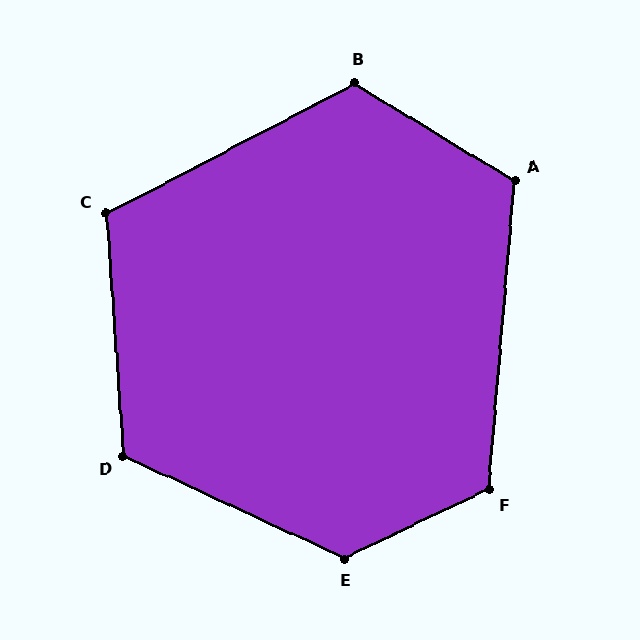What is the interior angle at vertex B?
Approximately 121 degrees (obtuse).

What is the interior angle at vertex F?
Approximately 120 degrees (obtuse).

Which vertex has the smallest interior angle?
C, at approximately 113 degrees.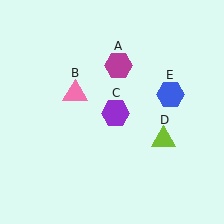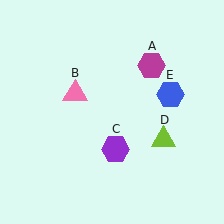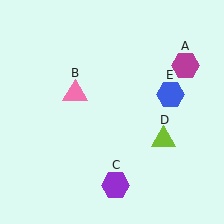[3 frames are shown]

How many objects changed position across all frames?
2 objects changed position: magenta hexagon (object A), purple hexagon (object C).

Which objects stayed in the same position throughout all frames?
Pink triangle (object B) and lime triangle (object D) and blue hexagon (object E) remained stationary.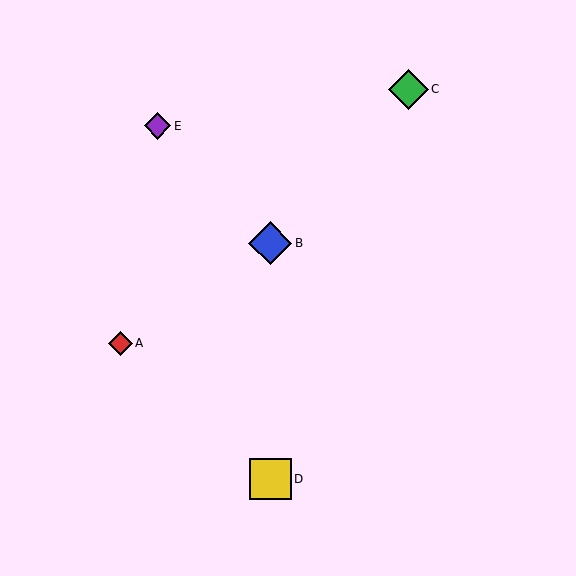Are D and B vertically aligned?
Yes, both are at x≈270.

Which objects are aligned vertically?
Objects B, D are aligned vertically.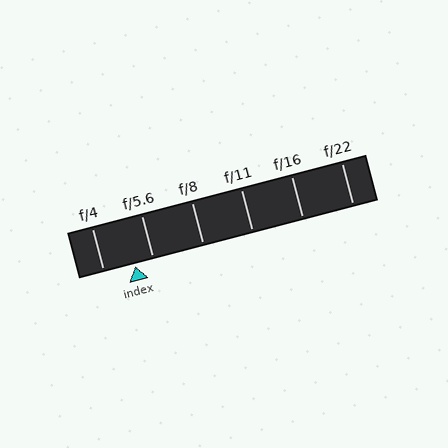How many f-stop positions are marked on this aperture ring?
There are 6 f-stop positions marked.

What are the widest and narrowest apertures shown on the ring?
The widest aperture shown is f/4 and the narrowest is f/22.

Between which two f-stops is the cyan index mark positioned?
The index mark is between f/4 and f/5.6.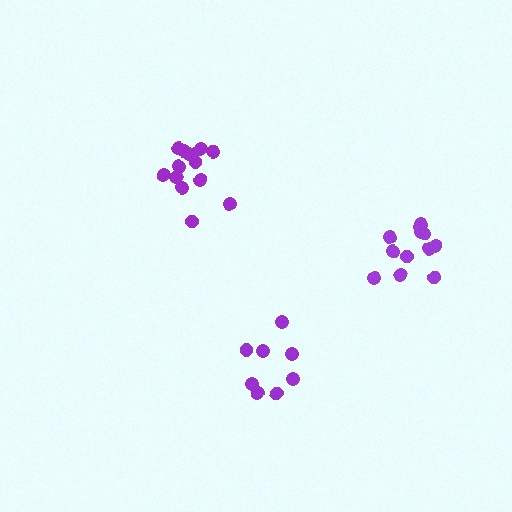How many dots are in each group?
Group 1: 12 dots, Group 2: 13 dots, Group 3: 8 dots (33 total).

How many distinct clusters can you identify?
There are 3 distinct clusters.